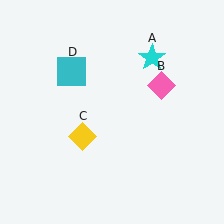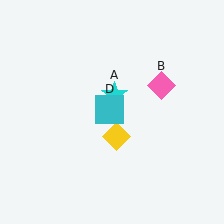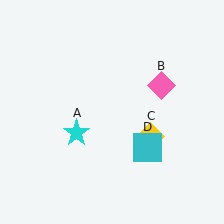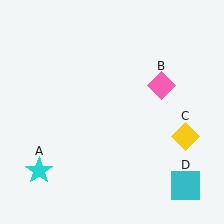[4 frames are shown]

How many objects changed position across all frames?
3 objects changed position: cyan star (object A), yellow diamond (object C), cyan square (object D).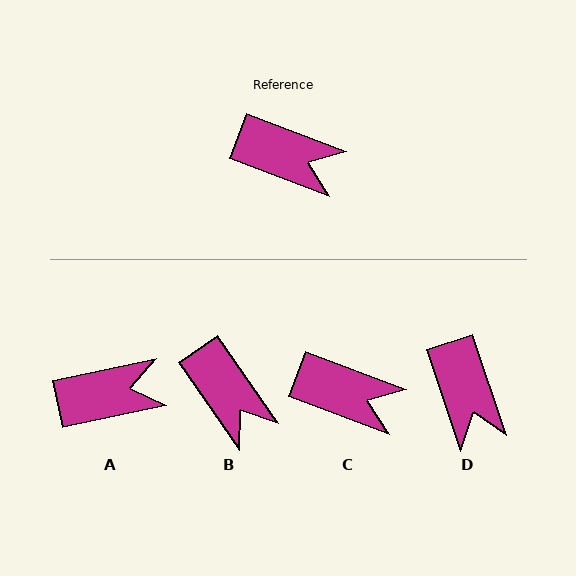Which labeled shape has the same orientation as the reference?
C.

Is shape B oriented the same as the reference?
No, it is off by about 35 degrees.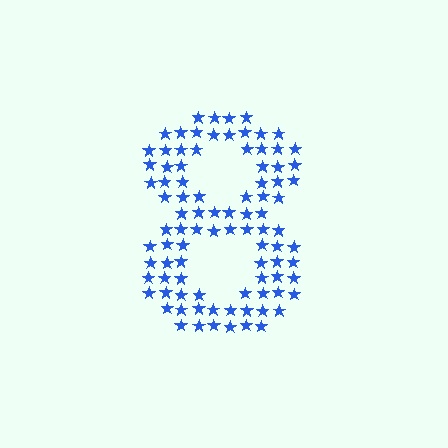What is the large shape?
The large shape is the digit 8.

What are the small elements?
The small elements are stars.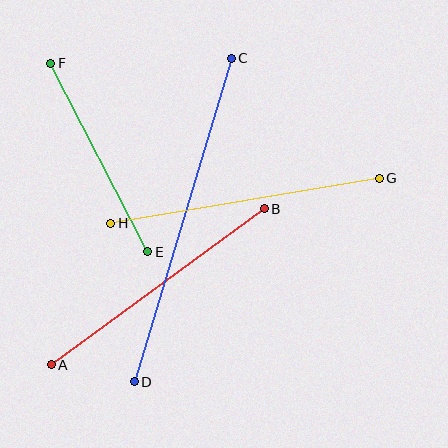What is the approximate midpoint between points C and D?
The midpoint is at approximately (183, 220) pixels.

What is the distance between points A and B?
The distance is approximately 264 pixels.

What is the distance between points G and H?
The distance is approximately 272 pixels.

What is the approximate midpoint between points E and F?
The midpoint is at approximately (99, 157) pixels.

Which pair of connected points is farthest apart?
Points C and D are farthest apart.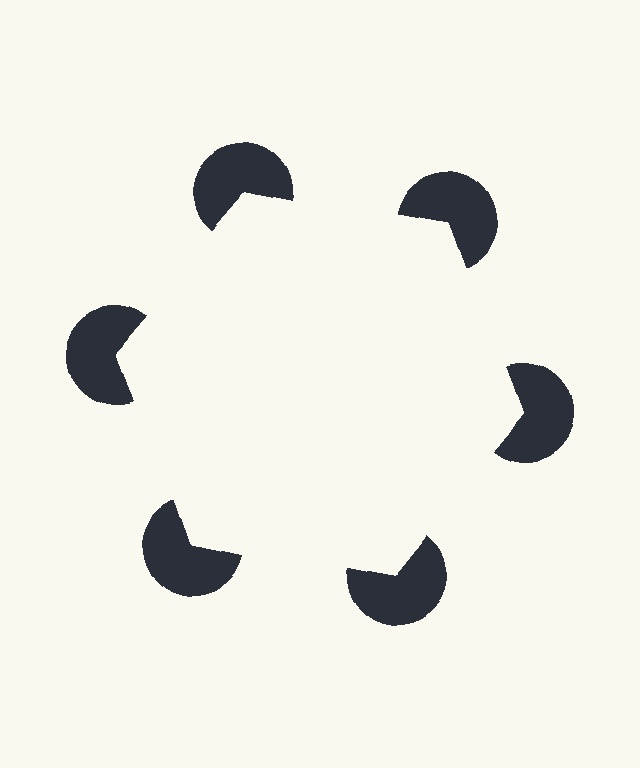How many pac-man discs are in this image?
There are 6 — one at each vertex of the illusory hexagon.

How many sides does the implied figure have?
6 sides.